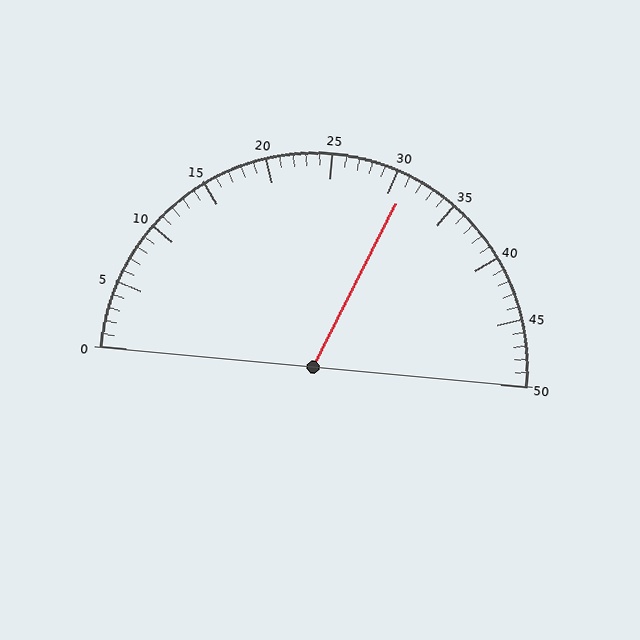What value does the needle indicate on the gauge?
The needle indicates approximately 31.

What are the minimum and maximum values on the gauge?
The gauge ranges from 0 to 50.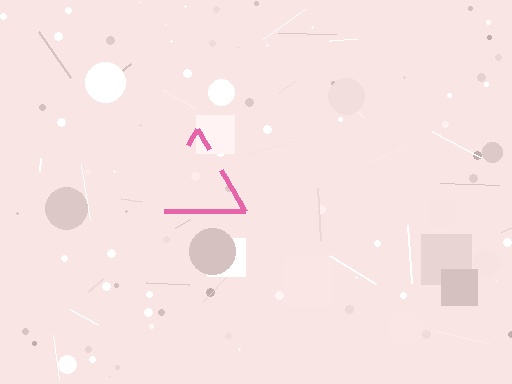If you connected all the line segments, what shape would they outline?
They would outline a triangle.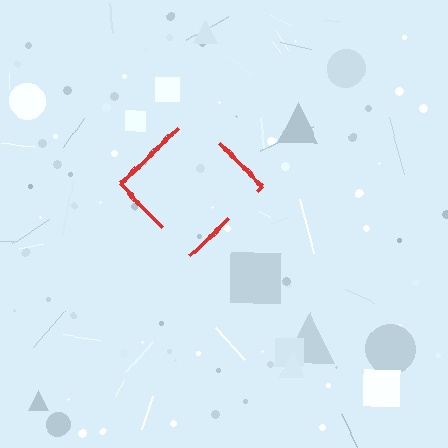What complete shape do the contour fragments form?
The contour fragments form a diamond.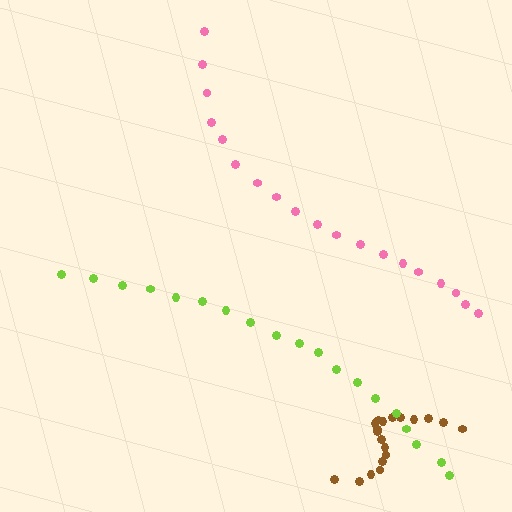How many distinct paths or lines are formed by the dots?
There are 3 distinct paths.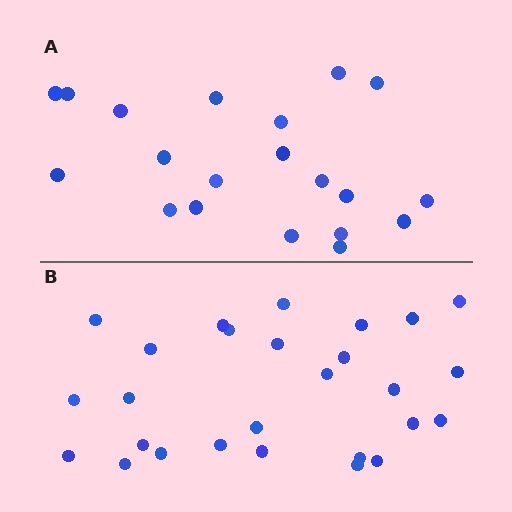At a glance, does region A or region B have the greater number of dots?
Region B (the bottom region) has more dots.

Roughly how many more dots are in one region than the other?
Region B has roughly 8 or so more dots than region A.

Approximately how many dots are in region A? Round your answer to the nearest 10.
About 20 dots.